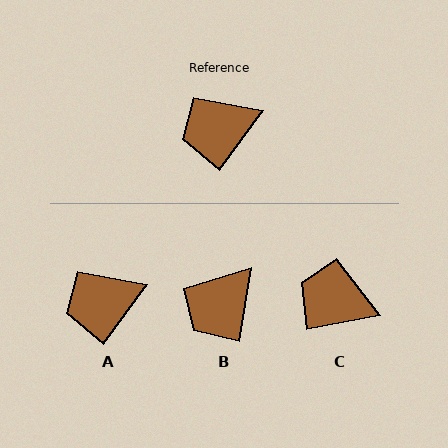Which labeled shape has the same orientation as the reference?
A.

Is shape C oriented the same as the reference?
No, it is off by about 42 degrees.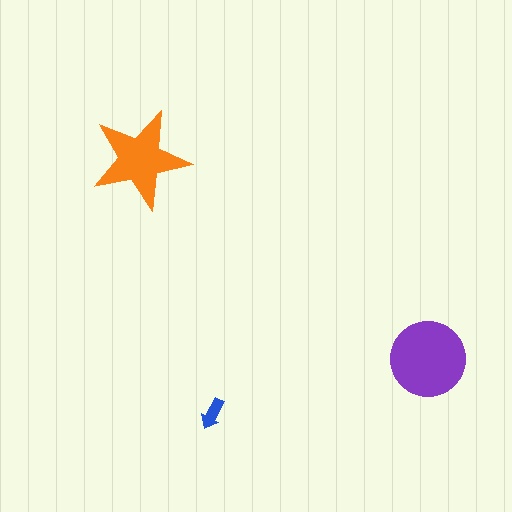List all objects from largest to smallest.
The purple circle, the orange star, the blue arrow.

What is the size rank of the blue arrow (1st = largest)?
3rd.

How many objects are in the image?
There are 3 objects in the image.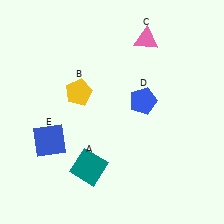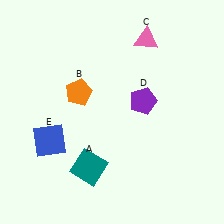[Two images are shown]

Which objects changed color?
B changed from yellow to orange. D changed from blue to purple.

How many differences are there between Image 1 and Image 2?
There are 2 differences between the two images.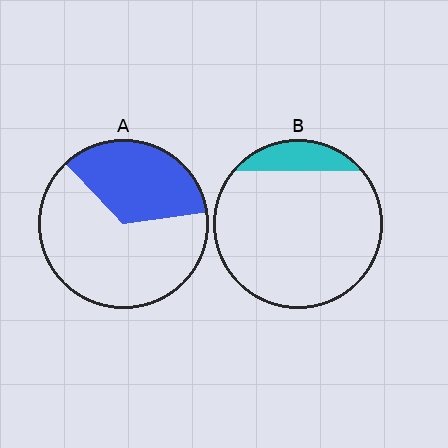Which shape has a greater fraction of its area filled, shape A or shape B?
Shape A.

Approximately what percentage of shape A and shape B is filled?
A is approximately 35% and B is approximately 15%.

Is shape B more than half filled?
No.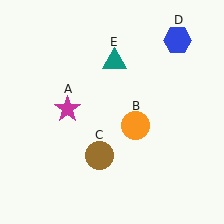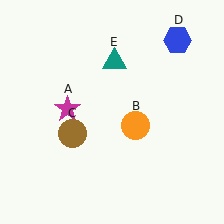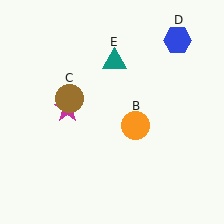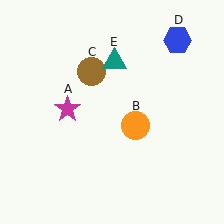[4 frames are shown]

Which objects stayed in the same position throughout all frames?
Magenta star (object A) and orange circle (object B) and blue hexagon (object D) and teal triangle (object E) remained stationary.